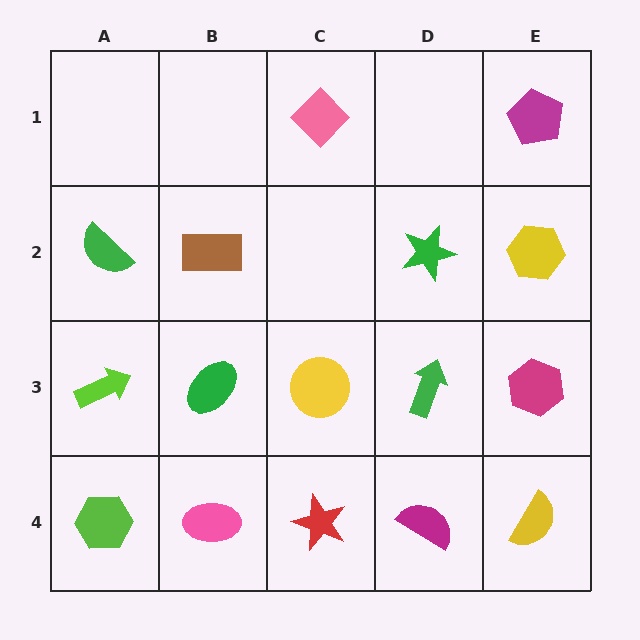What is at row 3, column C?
A yellow circle.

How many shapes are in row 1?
2 shapes.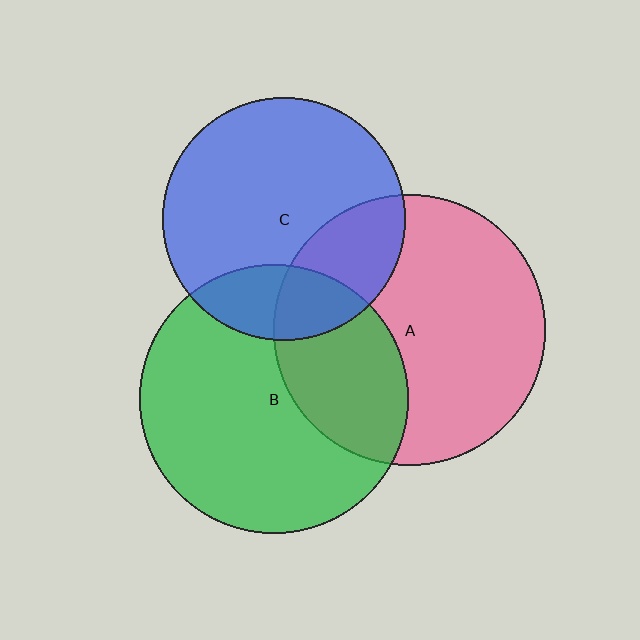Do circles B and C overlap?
Yes.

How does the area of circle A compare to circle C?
Approximately 1.2 times.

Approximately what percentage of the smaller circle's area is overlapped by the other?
Approximately 20%.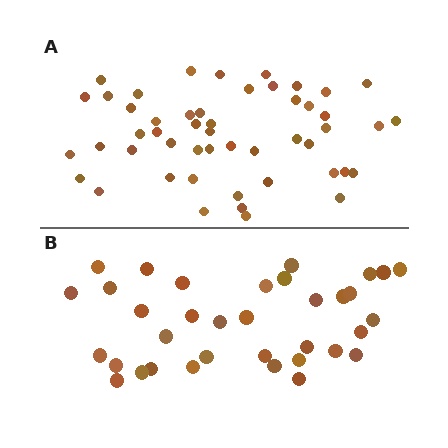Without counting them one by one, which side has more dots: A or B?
Region A (the top region) has more dots.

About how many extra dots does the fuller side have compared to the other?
Region A has approximately 15 more dots than region B.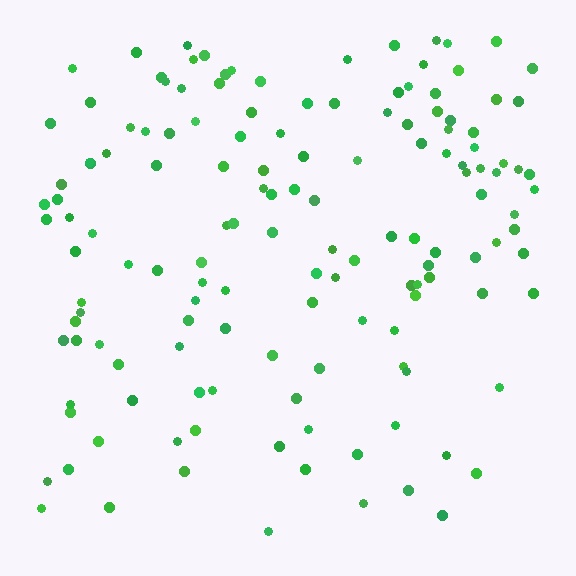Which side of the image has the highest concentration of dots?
The top.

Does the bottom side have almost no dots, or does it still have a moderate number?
Still a moderate number, just noticeably fewer than the top.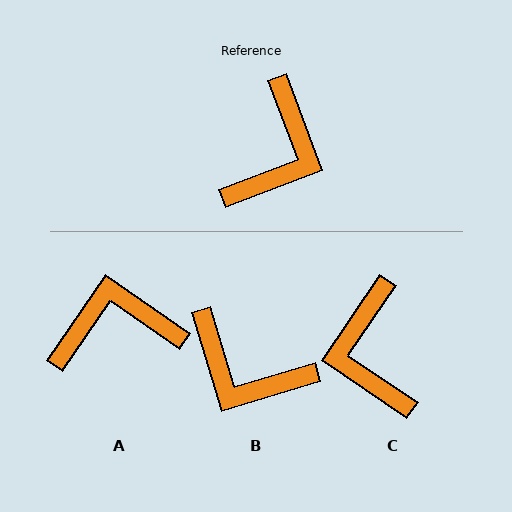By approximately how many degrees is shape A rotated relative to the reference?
Approximately 125 degrees counter-clockwise.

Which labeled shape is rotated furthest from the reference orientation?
C, about 145 degrees away.